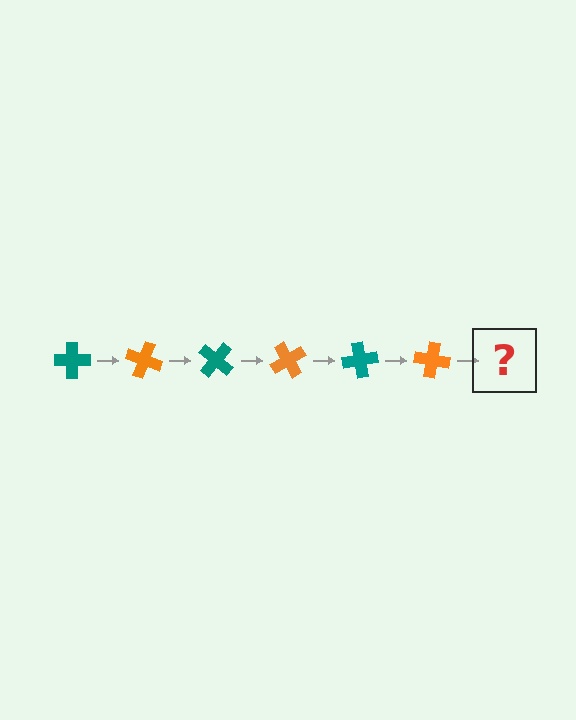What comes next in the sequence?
The next element should be a teal cross, rotated 120 degrees from the start.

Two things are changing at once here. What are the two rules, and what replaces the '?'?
The two rules are that it rotates 20 degrees each step and the color cycles through teal and orange. The '?' should be a teal cross, rotated 120 degrees from the start.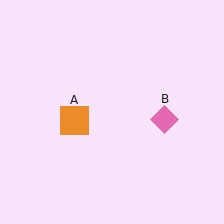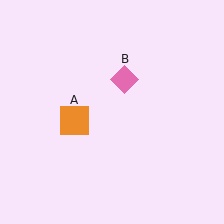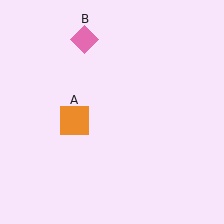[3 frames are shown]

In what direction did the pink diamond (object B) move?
The pink diamond (object B) moved up and to the left.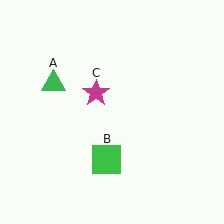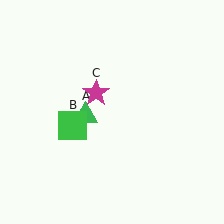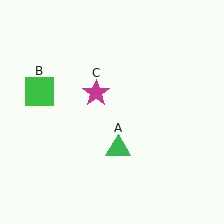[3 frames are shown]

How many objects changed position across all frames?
2 objects changed position: green triangle (object A), green square (object B).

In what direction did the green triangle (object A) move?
The green triangle (object A) moved down and to the right.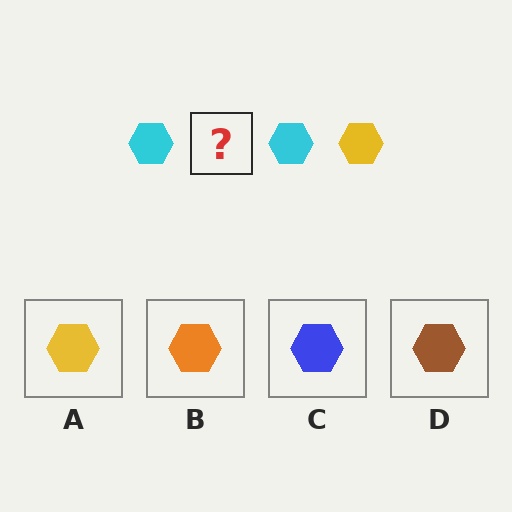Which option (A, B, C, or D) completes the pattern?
A.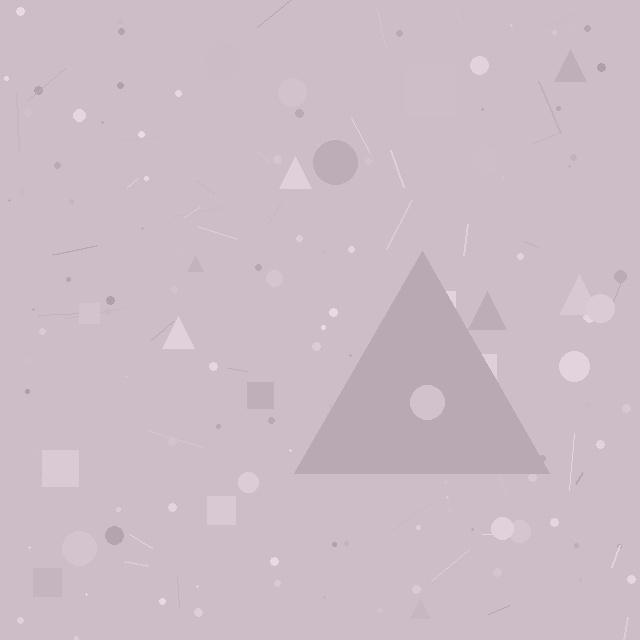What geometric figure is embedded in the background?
A triangle is embedded in the background.